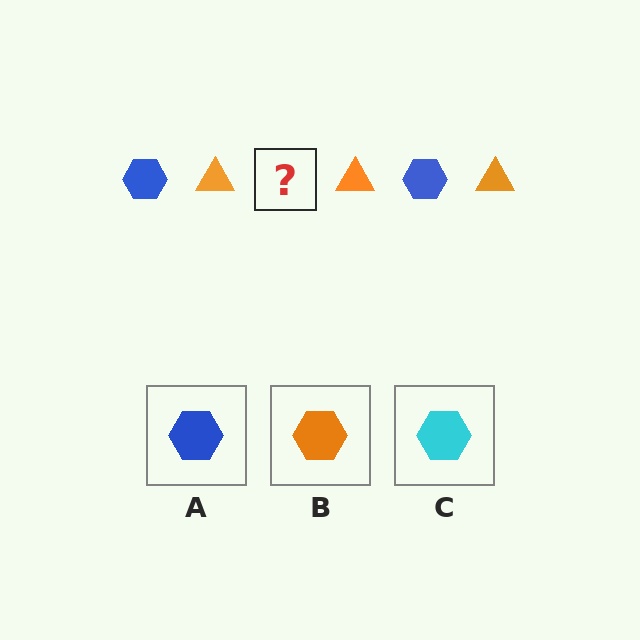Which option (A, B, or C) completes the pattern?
A.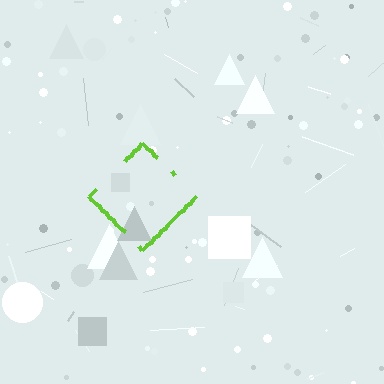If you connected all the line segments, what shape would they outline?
They would outline a diamond.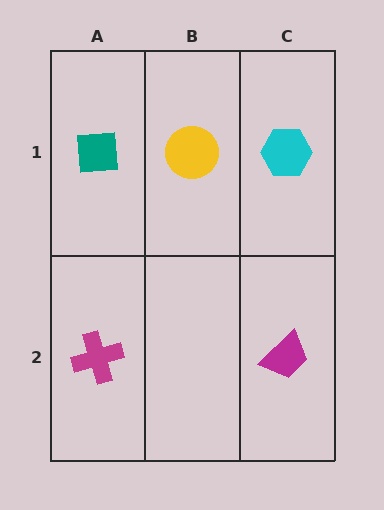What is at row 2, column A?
A magenta cross.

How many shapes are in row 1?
3 shapes.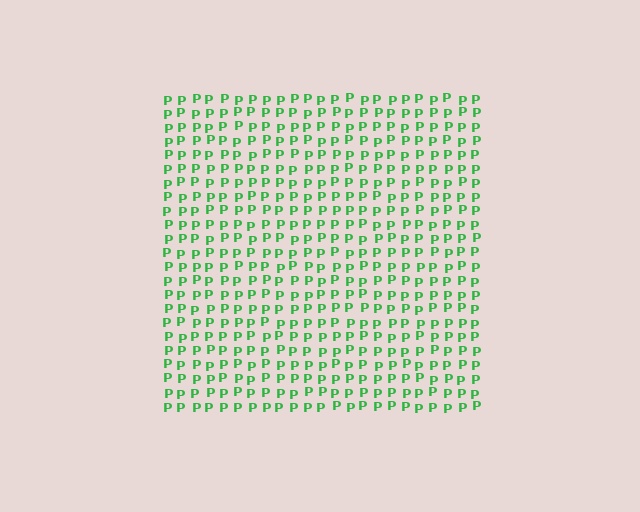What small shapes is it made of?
It is made of small letter P's.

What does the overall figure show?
The overall figure shows a square.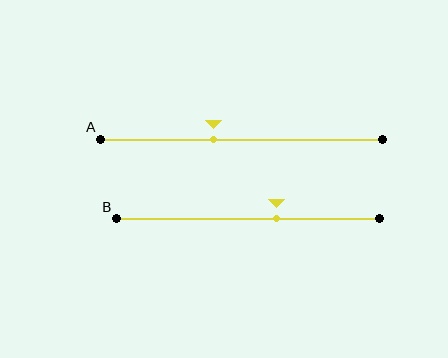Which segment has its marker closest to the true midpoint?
Segment A has its marker closest to the true midpoint.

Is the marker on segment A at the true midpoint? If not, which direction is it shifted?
No, the marker on segment A is shifted to the left by about 10% of the segment length.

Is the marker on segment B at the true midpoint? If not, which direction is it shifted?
No, the marker on segment B is shifted to the right by about 11% of the segment length.